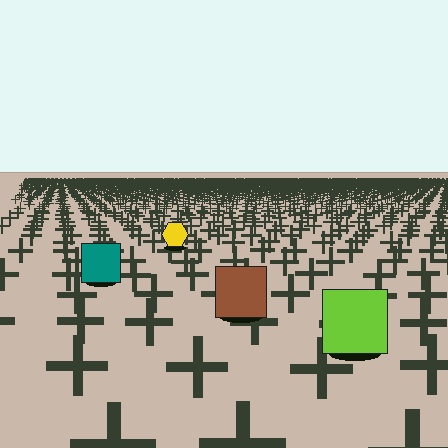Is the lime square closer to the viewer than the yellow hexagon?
Yes. The lime square is closer — you can tell from the texture gradient: the ground texture is coarser near it.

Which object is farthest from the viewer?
The yellow hexagon is farthest from the viewer. It appears smaller and the ground texture around it is denser.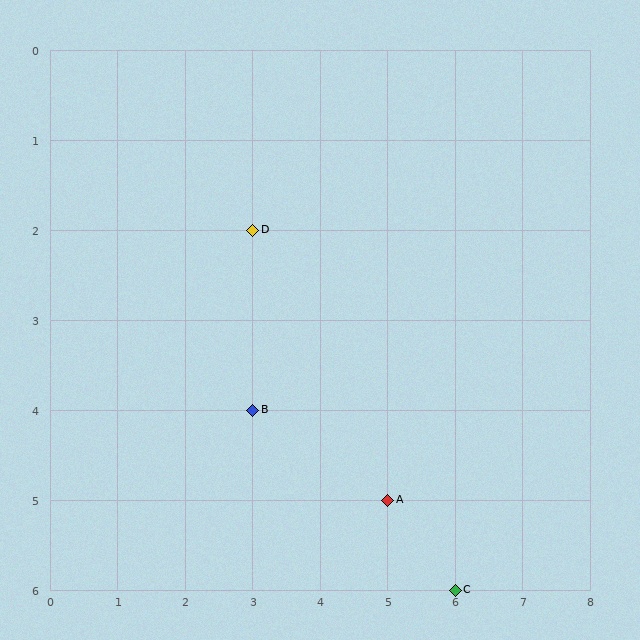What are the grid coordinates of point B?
Point B is at grid coordinates (3, 4).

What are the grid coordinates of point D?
Point D is at grid coordinates (3, 2).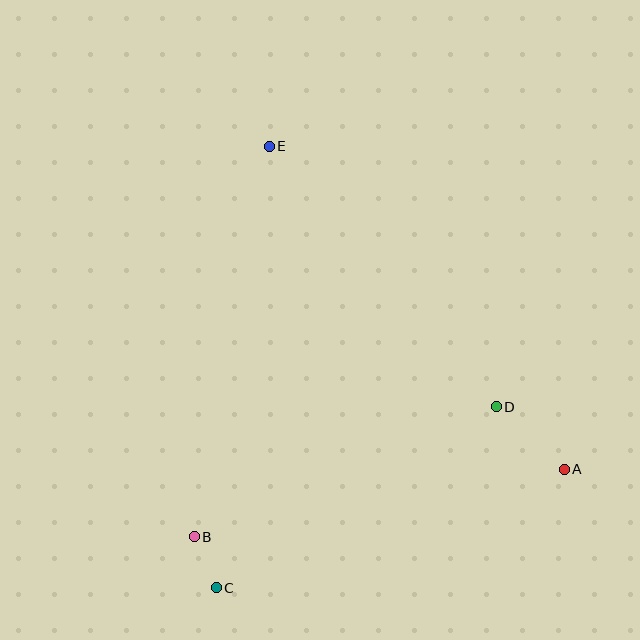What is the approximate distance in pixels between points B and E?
The distance between B and E is approximately 398 pixels.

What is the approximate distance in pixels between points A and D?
The distance between A and D is approximately 92 pixels.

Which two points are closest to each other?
Points B and C are closest to each other.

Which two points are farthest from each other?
Points C and E are farthest from each other.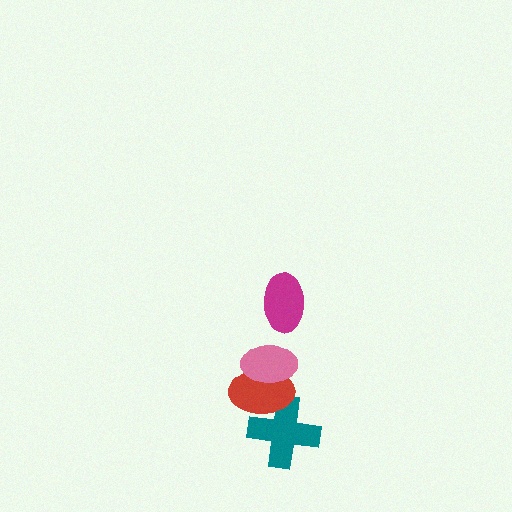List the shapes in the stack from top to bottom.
From top to bottom: the magenta ellipse, the pink ellipse, the red ellipse, the teal cross.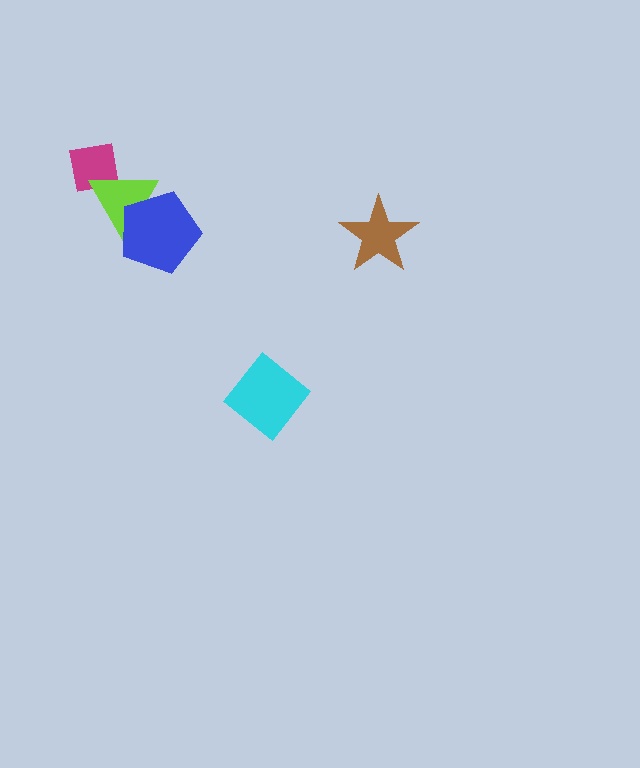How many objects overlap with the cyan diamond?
0 objects overlap with the cyan diamond.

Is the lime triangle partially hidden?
Yes, it is partially covered by another shape.